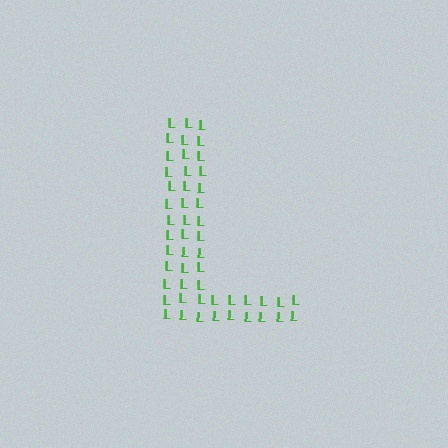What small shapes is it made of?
It is made of small letter L's.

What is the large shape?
The large shape is the letter L.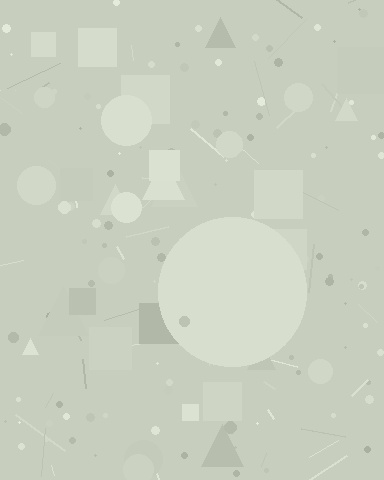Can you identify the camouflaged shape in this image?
The camouflaged shape is a circle.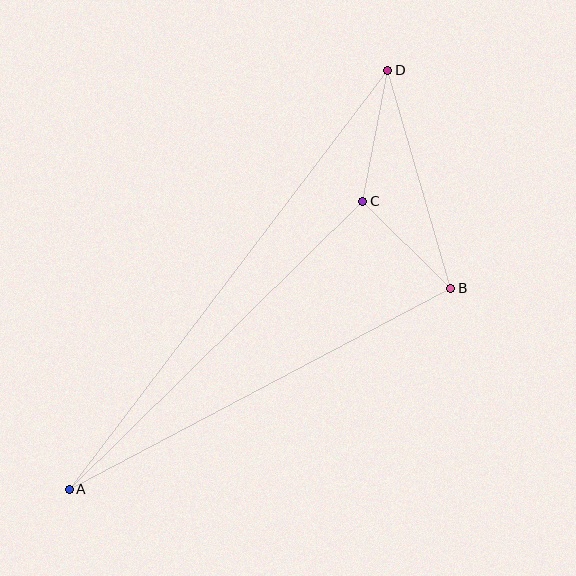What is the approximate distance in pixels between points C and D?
The distance between C and D is approximately 133 pixels.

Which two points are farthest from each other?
Points A and D are farthest from each other.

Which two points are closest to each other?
Points B and C are closest to each other.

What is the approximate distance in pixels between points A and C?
The distance between A and C is approximately 411 pixels.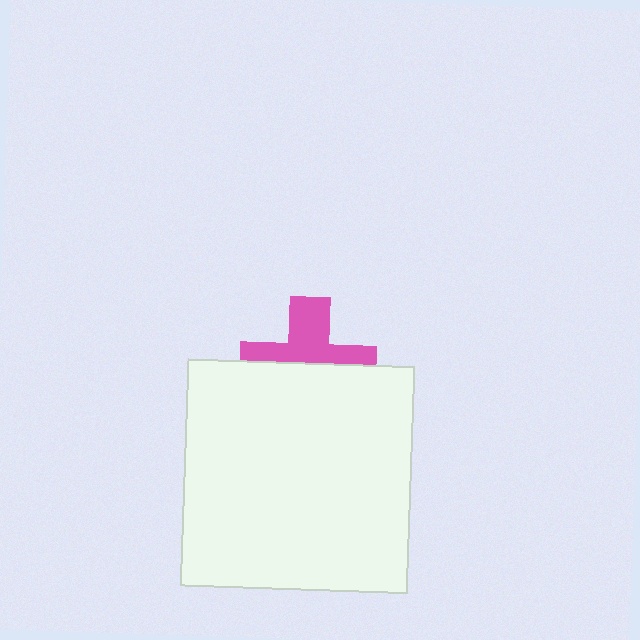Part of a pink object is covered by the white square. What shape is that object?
It is a cross.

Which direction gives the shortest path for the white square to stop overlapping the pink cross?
Moving down gives the shortest separation.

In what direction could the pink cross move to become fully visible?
The pink cross could move up. That would shift it out from behind the white square entirely.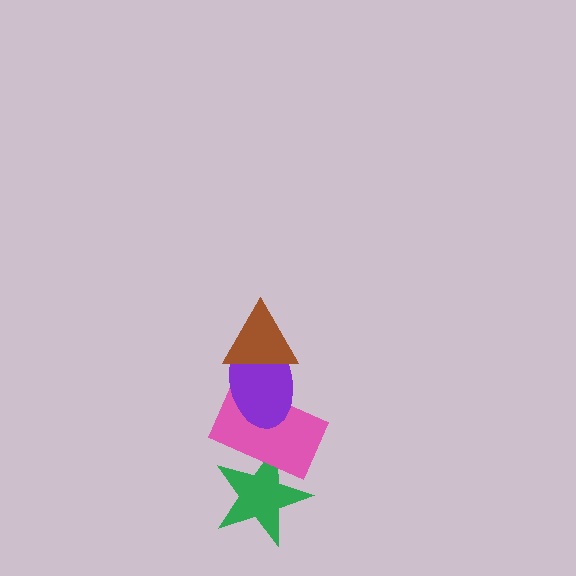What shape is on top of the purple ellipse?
The brown triangle is on top of the purple ellipse.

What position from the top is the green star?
The green star is 4th from the top.